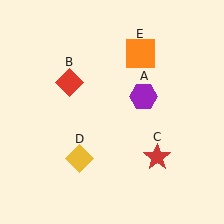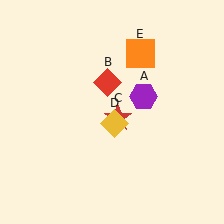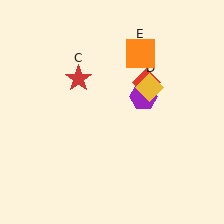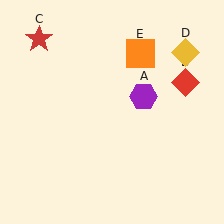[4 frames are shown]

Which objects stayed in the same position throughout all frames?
Purple hexagon (object A) and orange square (object E) remained stationary.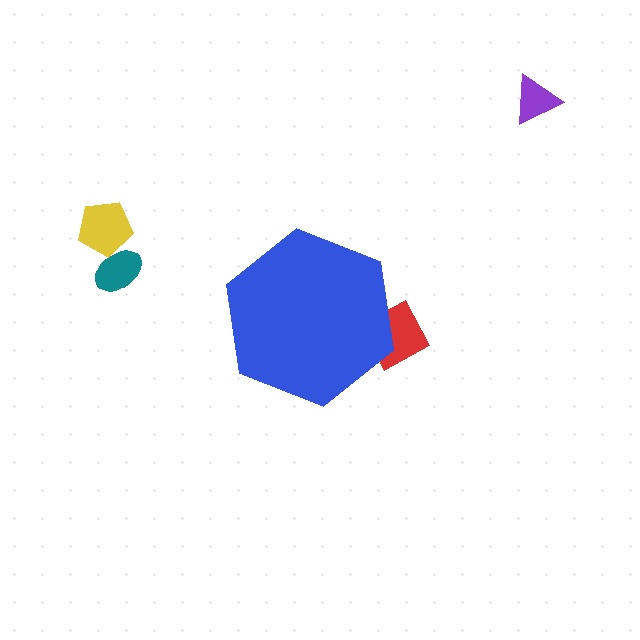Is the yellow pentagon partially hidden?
No, the yellow pentagon is fully visible.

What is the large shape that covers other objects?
A blue hexagon.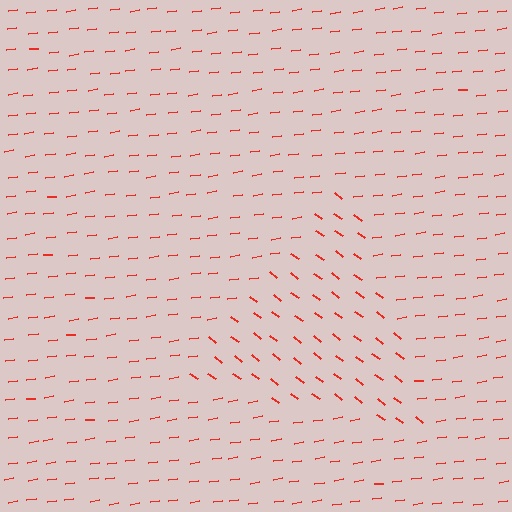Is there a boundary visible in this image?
Yes, there is a texture boundary formed by a change in line orientation.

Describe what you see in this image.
The image is filled with small red line segments. A triangle region in the image has lines oriented differently from the surrounding lines, creating a visible texture boundary.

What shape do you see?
I see a triangle.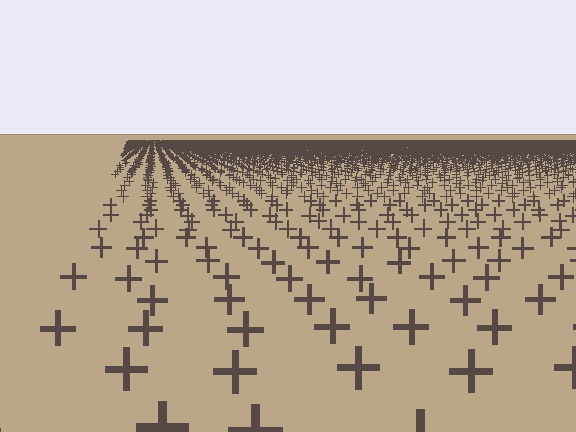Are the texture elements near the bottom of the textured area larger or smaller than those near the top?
Larger. Near the bottom, elements are closer to the viewer and appear at a bigger on-screen size.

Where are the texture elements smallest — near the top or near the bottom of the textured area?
Near the top.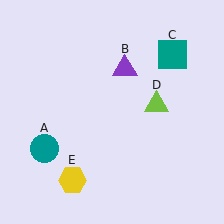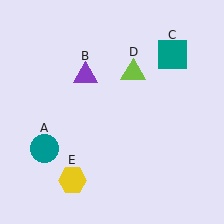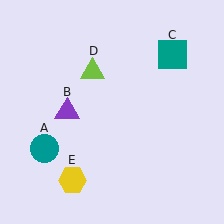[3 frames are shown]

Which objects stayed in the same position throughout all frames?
Teal circle (object A) and teal square (object C) and yellow hexagon (object E) remained stationary.